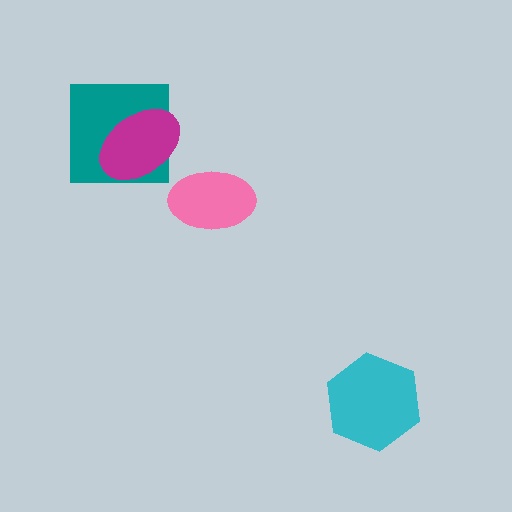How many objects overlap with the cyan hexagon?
0 objects overlap with the cyan hexagon.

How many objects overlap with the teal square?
1 object overlaps with the teal square.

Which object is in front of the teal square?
The magenta ellipse is in front of the teal square.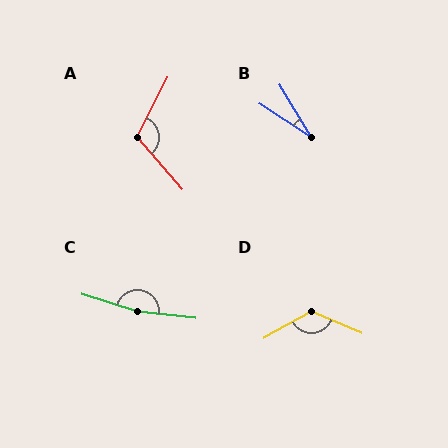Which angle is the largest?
C, at approximately 168 degrees.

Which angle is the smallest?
B, at approximately 26 degrees.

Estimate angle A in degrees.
Approximately 112 degrees.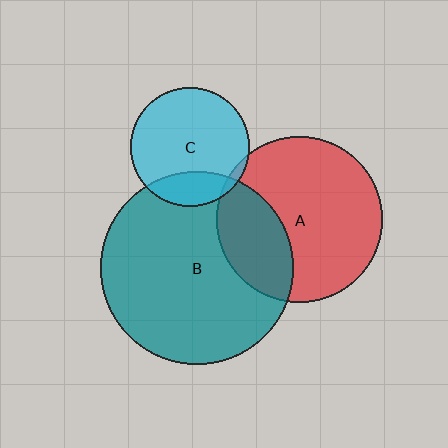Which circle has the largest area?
Circle B (teal).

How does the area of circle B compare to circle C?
Approximately 2.7 times.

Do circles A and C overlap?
Yes.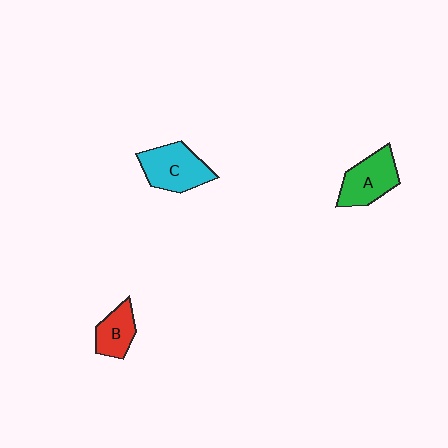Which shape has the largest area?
Shape C (cyan).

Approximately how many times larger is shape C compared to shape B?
Approximately 1.5 times.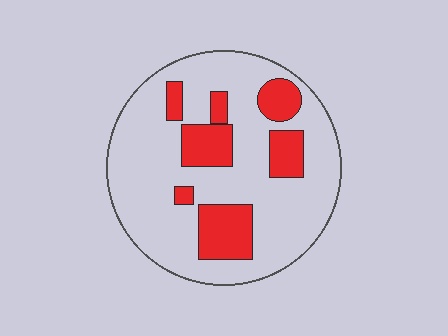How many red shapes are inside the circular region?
7.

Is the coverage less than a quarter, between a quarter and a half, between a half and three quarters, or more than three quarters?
Less than a quarter.